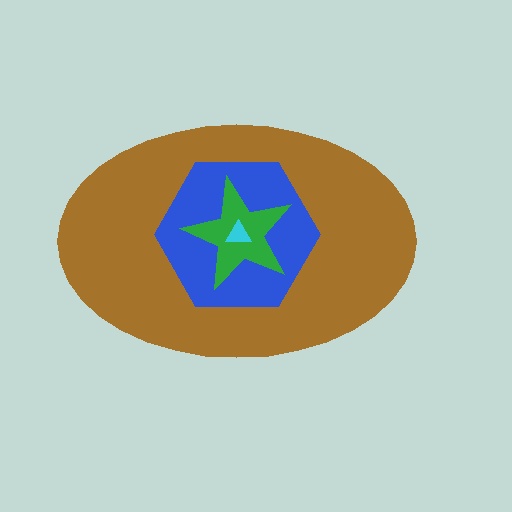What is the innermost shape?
The cyan triangle.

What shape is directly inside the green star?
The cyan triangle.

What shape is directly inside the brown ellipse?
The blue hexagon.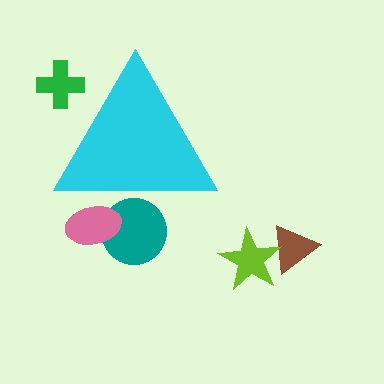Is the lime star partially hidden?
No, the lime star is fully visible.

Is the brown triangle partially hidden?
No, the brown triangle is fully visible.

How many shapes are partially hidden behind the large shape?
3 shapes are partially hidden.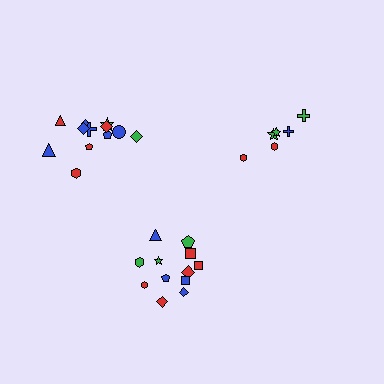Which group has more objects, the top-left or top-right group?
The top-left group.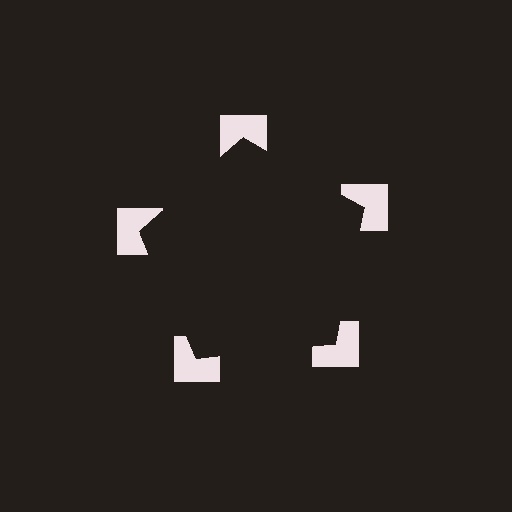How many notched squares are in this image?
There are 5 — one at each vertex of the illusory pentagon.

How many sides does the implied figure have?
5 sides.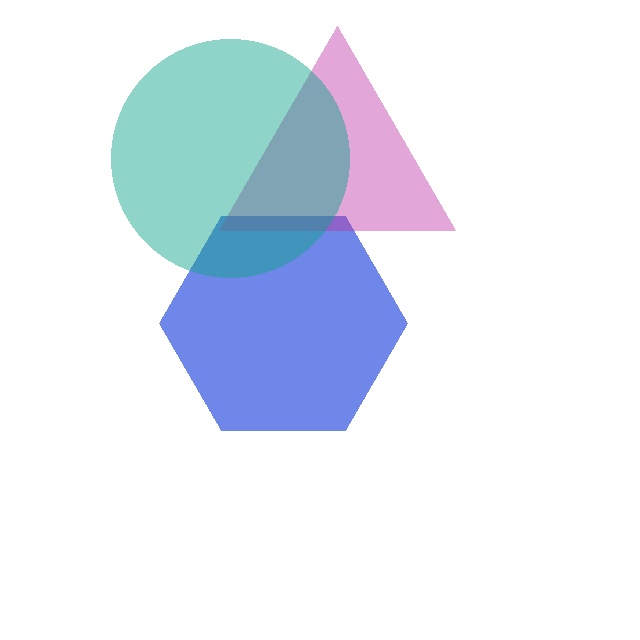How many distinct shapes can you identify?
There are 3 distinct shapes: a blue hexagon, a magenta triangle, a teal circle.